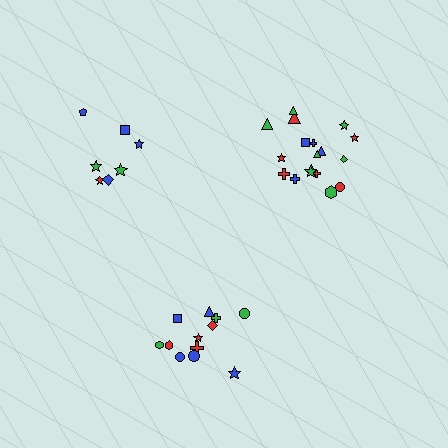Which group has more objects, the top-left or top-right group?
The top-right group.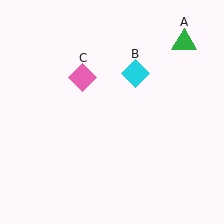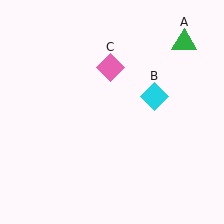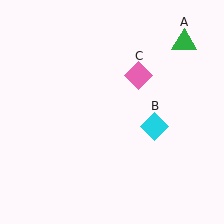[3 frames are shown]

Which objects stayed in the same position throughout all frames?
Green triangle (object A) remained stationary.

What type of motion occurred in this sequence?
The cyan diamond (object B), pink diamond (object C) rotated clockwise around the center of the scene.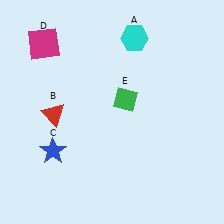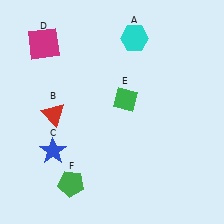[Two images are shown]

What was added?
A green pentagon (F) was added in Image 2.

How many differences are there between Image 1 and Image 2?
There is 1 difference between the two images.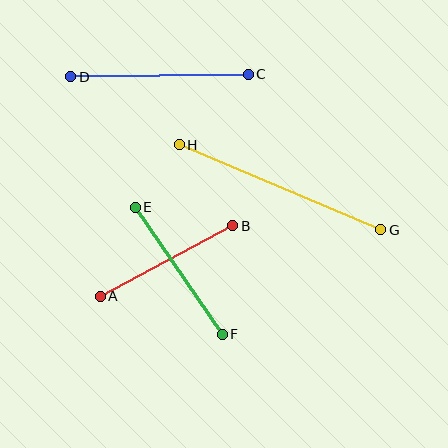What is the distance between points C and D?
The distance is approximately 177 pixels.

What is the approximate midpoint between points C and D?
The midpoint is at approximately (159, 75) pixels.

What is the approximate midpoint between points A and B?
The midpoint is at approximately (166, 261) pixels.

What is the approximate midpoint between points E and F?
The midpoint is at approximately (179, 271) pixels.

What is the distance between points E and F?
The distance is approximately 154 pixels.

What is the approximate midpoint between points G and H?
The midpoint is at approximately (280, 187) pixels.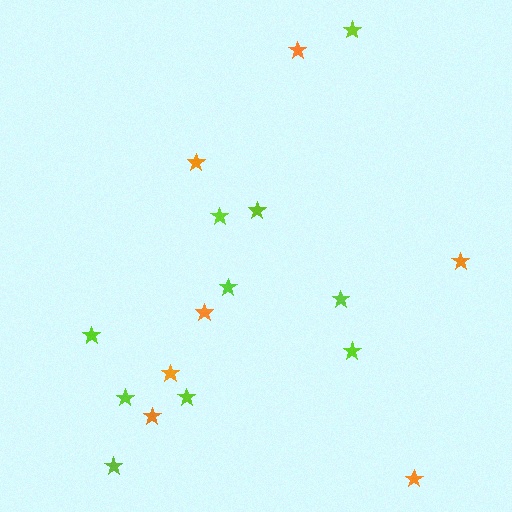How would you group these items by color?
There are 2 groups: one group of lime stars (10) and one group of orange stars (7).